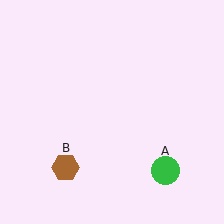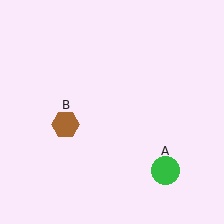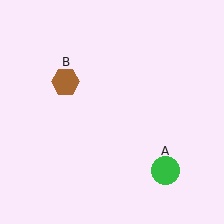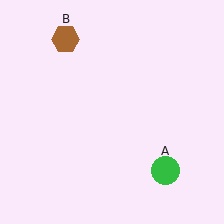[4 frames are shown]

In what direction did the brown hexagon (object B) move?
The brown hexagon (object B) moved up.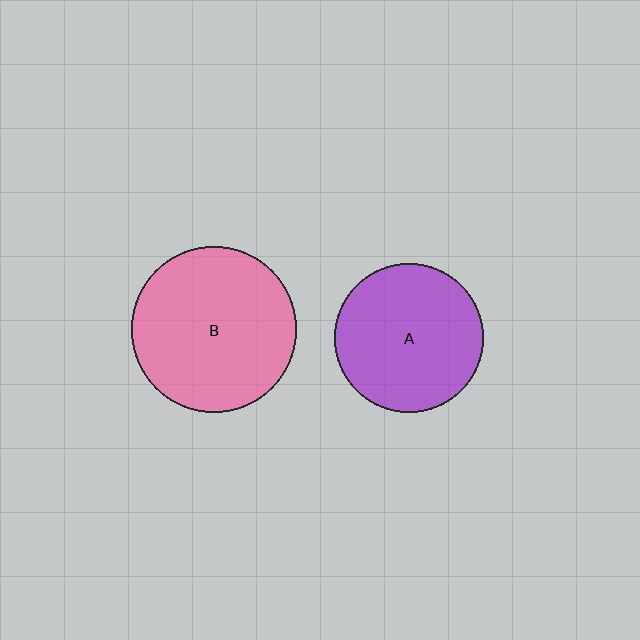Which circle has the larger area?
Circle B (pink).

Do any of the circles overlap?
No, none of the circles overlap.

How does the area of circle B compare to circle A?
Approximately 1.2 times.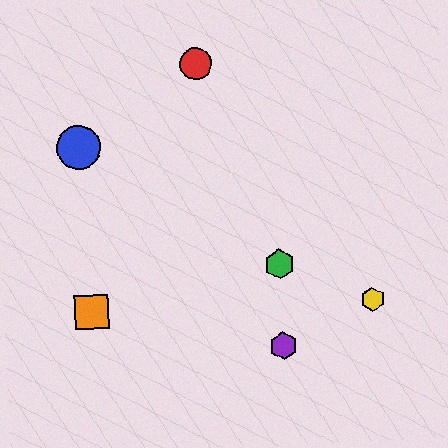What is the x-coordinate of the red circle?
The red circle is at x≈196.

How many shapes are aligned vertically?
2 shapes (the green hexagon, the purple hexagon) are aligned vertically.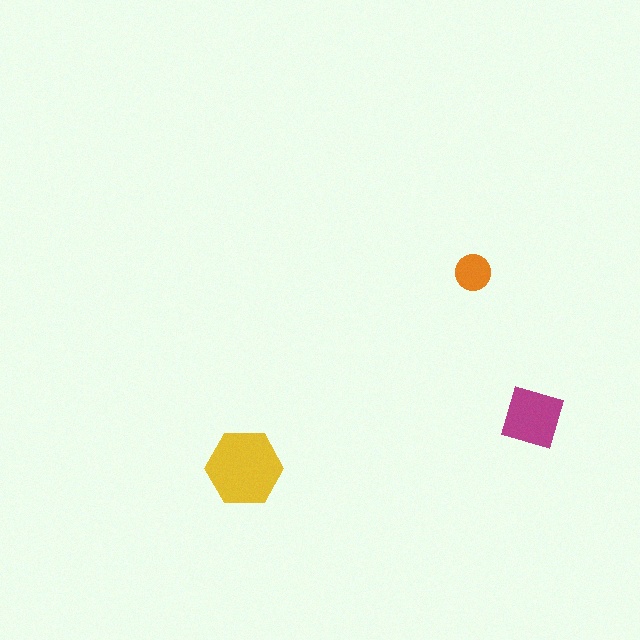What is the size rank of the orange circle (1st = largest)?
3rd.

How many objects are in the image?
There are 3 objects in the image.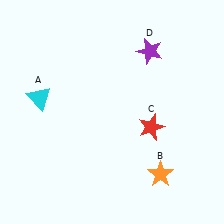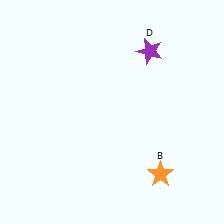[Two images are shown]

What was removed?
The cyan triangle (A), the red star (C) were removed in Image 2.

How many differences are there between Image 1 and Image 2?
There are 2 differences between the two images.